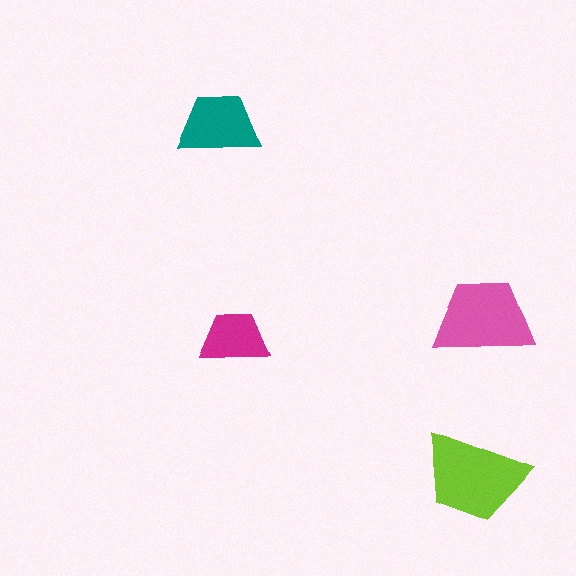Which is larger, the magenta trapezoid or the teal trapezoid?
The teal one.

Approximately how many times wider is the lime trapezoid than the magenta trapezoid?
About 1.5 times wider.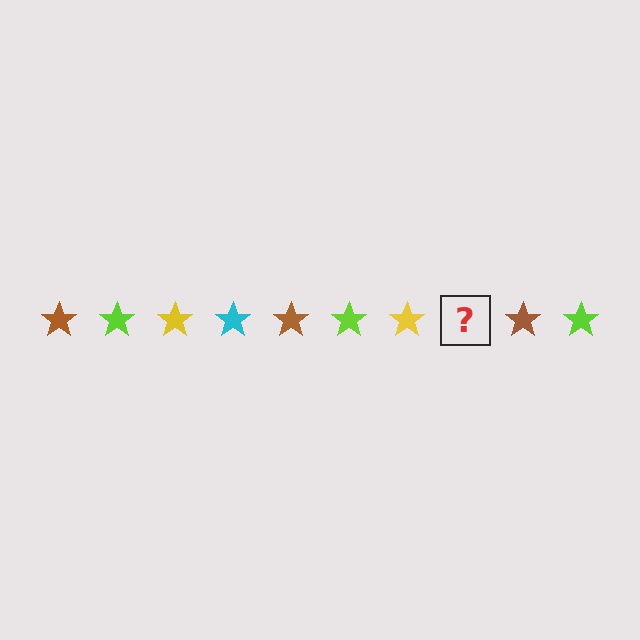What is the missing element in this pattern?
The missing element is a cyan star.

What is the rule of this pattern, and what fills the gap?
The rule is that the pattern cycles through brown, lime, yellow, cyan stars. The gap should be filled with a cyan star.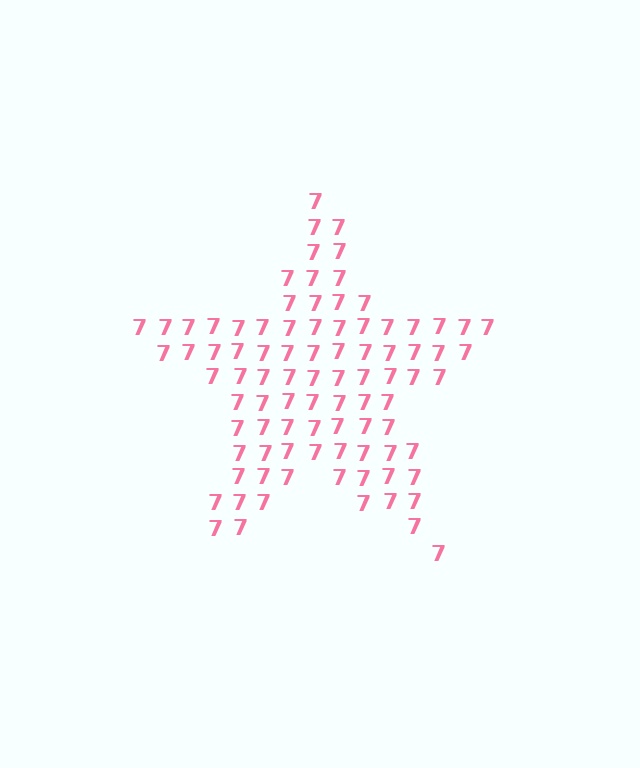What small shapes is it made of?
It is made of small digit 7's.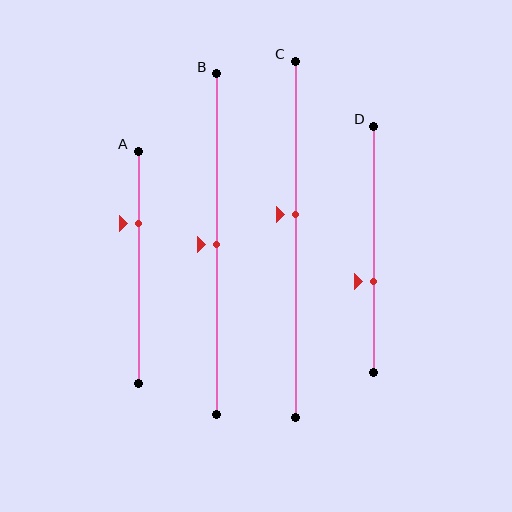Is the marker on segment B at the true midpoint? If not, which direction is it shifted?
Yes, the marker on segment B is at the true midpoint.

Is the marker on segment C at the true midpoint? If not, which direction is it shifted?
No, the marker on segment C is shifted upward by about 7% of the segment length.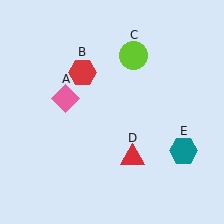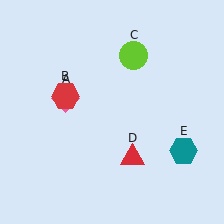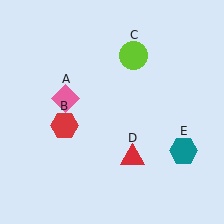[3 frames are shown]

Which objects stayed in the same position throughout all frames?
Pink diamond (object A) and lime circle (object C) and red triangle (object D) and teal hexagon (object E) remained stationary.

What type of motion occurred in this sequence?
The red hexagon (object B) rotated counterclockwise around the center of the scene.